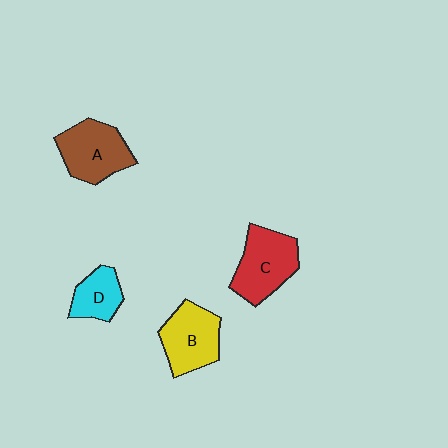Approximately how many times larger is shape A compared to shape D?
Approximately 1.6 times.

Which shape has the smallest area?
Shape D (cyan).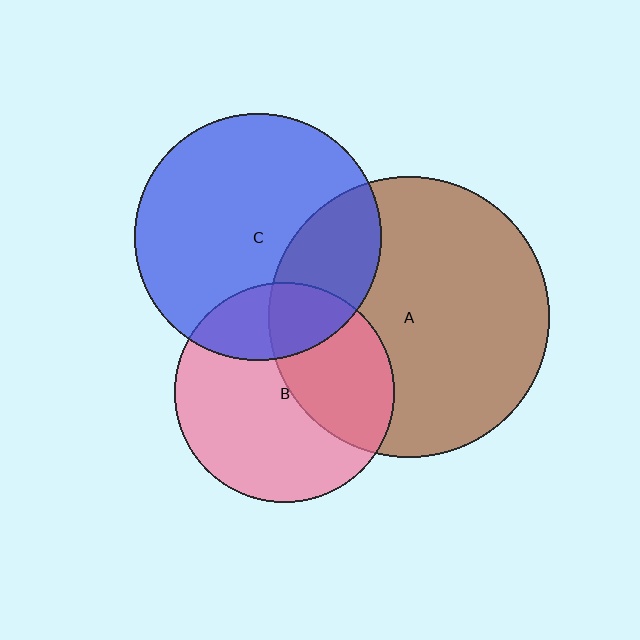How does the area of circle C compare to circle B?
Approximately 1.3 times.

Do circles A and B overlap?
Yes.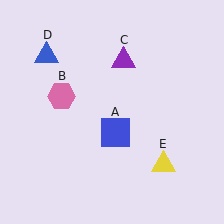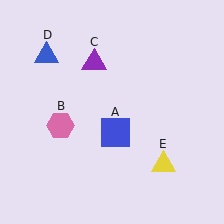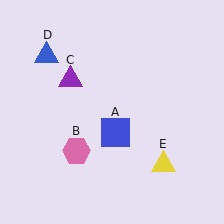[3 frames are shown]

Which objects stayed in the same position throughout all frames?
Blue square (object A) and blue triangle (object D) and yellow triangle (object E) remained stationary.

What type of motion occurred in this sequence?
The pink hexagon (object B), purple triangle (object C) rotated counterclockwise around the center of the scene.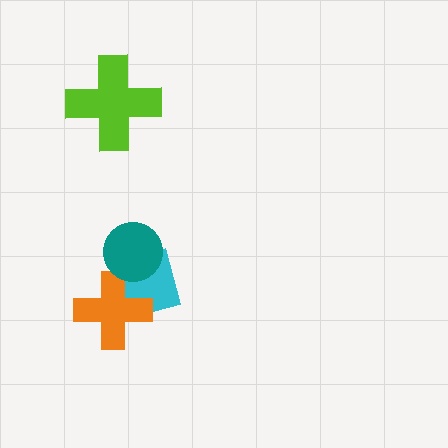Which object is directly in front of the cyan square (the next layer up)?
The orange cross is directly in front of the cyan square.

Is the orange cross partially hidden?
Yes, it is partially covered by another shape.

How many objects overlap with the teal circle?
2 objects overlap with the teal circle.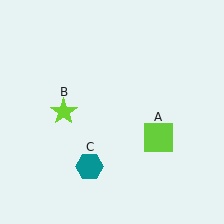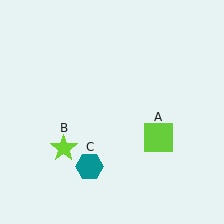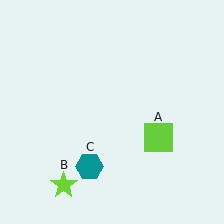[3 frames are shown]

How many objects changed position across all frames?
1 object changed position: lime star (object B).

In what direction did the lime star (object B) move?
The lime star (object B) moved down.